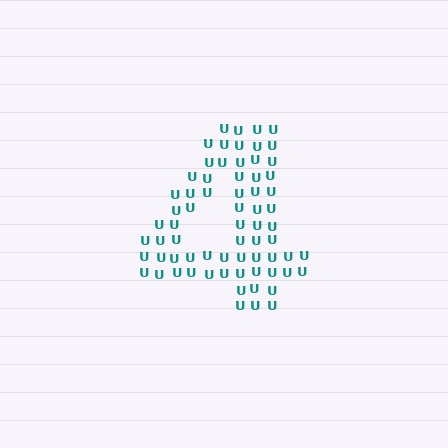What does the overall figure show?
The overall figure shows the digit 4.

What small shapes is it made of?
It is made of small letter U's.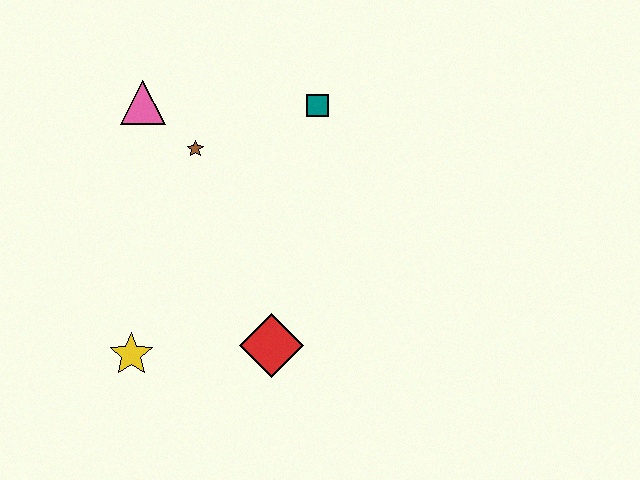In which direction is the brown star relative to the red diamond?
The brown star is above the red diamond.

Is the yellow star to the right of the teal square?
No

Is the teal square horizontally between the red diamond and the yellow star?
No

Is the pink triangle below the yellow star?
No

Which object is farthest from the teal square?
The yellow star is farthest from the teal square.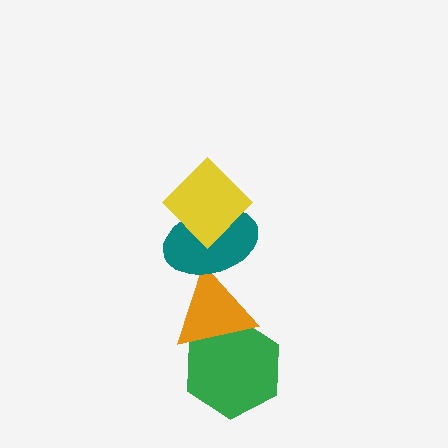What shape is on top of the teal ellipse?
The yellow diamond is on top of the teal ellipse.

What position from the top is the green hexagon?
The green hexagon is 4th from the top.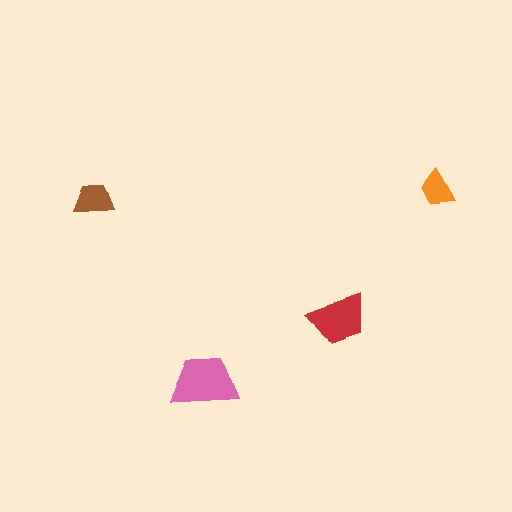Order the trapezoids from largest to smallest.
the pink one, the red one, the brown one, the orange one.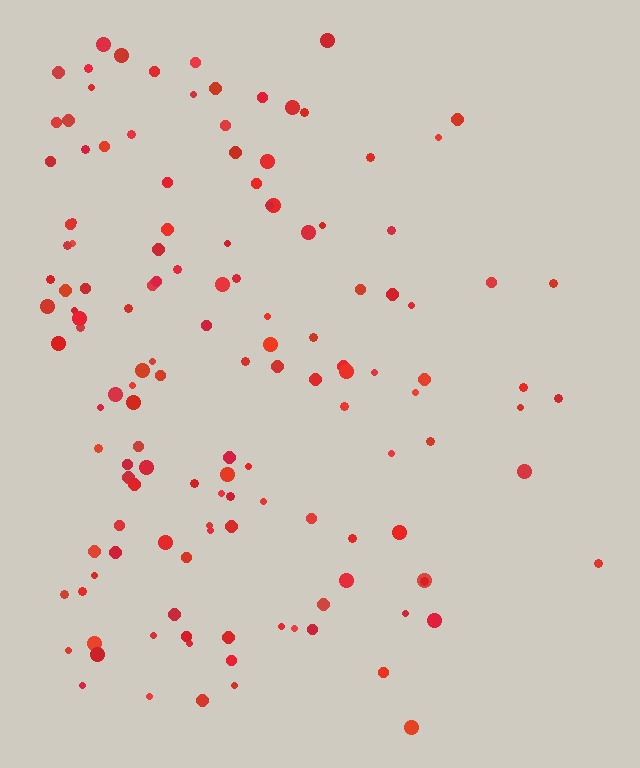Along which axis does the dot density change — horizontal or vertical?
Horizontal.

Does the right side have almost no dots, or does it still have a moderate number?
Still a moderate number, just noticeably fewer than the left.